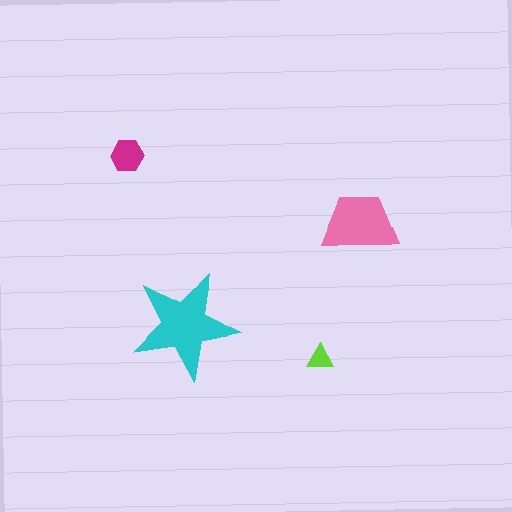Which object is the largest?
The cyan star.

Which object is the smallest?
The lime triangle.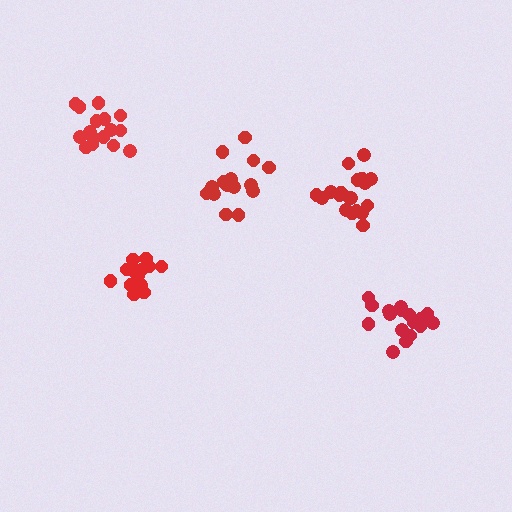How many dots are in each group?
Group 1: 15 dots, Group 2: 15 dots, Group 3: 17 dots, Group 4: 19 dots, Group 5: 17 dots (83 total).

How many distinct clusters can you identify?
There are 5 distinct clusters.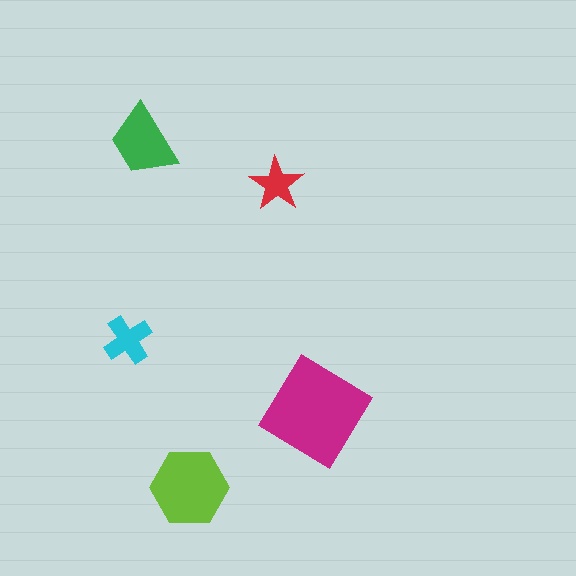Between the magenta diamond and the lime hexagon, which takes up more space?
The magenta diamond.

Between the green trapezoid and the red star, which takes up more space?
The green trapezoid.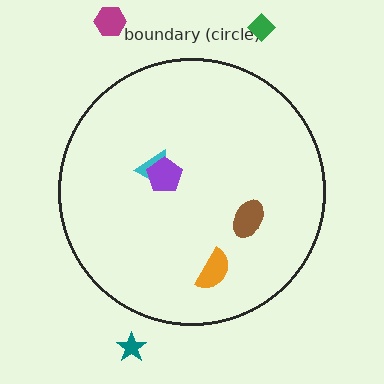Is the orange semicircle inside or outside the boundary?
Inside.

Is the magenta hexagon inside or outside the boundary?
Outside.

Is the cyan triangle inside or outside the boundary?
Inside.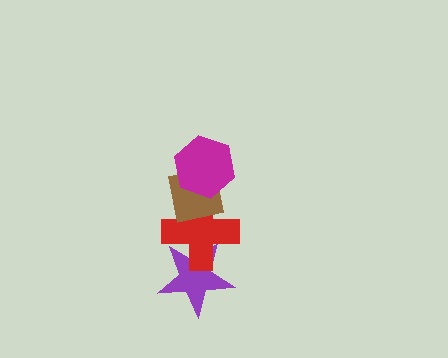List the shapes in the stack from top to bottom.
From top to bottom: the magenta hexagon, the brown square, the red cross, the purple star.